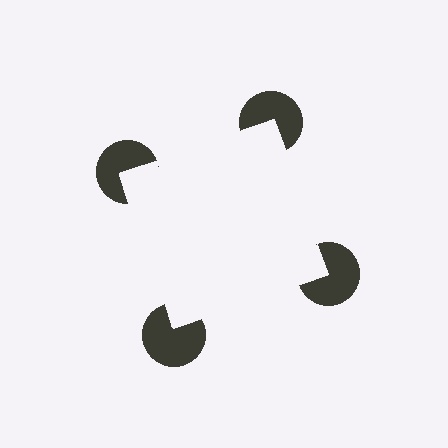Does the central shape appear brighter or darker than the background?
It typically appears slightly brighter than the background, even though no actual brightness change is drawn.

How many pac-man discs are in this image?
There are 4 — one at each vertex of the illusory square.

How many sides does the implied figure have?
4 sides.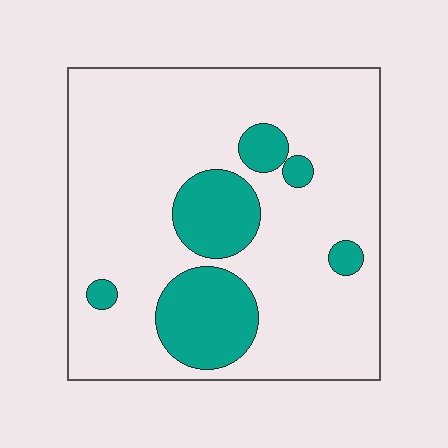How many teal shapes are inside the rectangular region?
6.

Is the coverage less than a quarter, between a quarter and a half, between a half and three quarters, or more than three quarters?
Less than a quarter.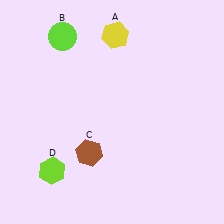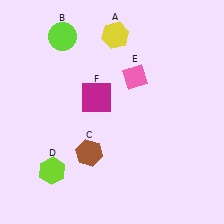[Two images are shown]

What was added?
A pink diamond (E), a magenta square (F) were added in Image 2.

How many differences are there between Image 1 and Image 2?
There are 2 differences between the two images.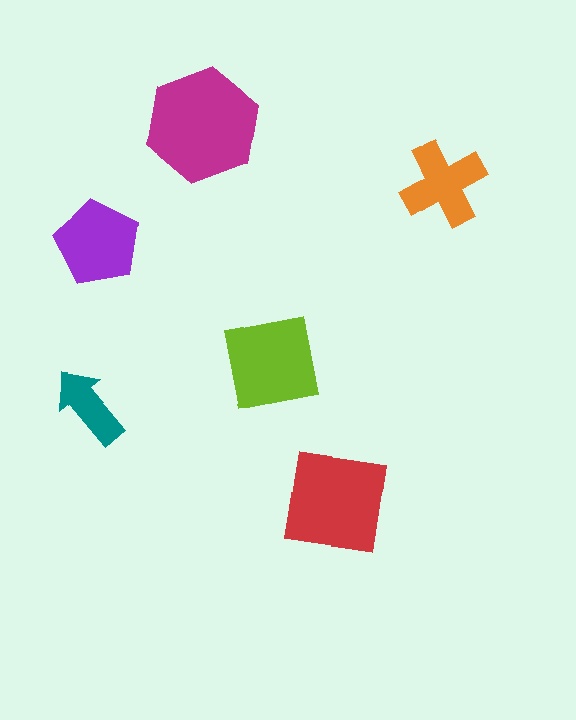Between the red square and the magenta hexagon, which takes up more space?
The magenta hexagon.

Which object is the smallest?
The teal arrow.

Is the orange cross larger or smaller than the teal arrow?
Larger.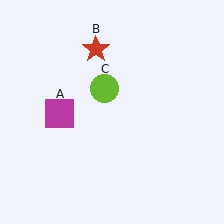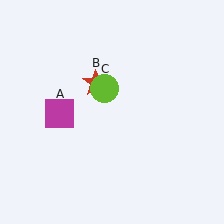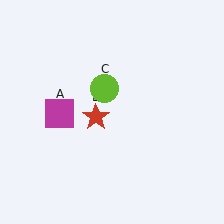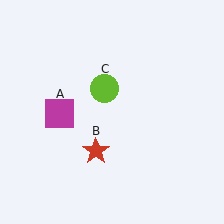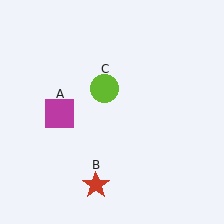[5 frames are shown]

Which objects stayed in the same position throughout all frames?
Magenta square (object A) and lime circle (object C) remained stationary.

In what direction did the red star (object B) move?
The red star (object B) moved down.